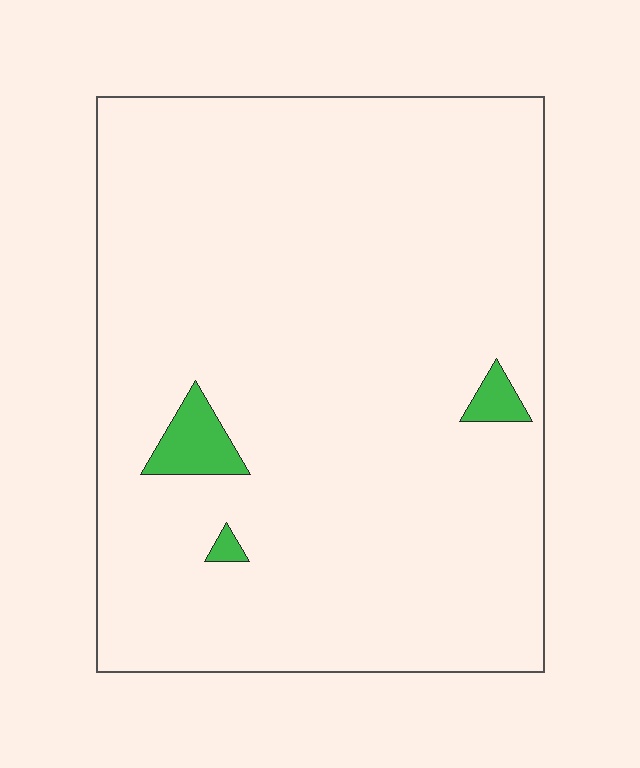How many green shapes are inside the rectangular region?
3.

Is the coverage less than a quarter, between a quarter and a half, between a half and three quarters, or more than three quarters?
Less than a quarter.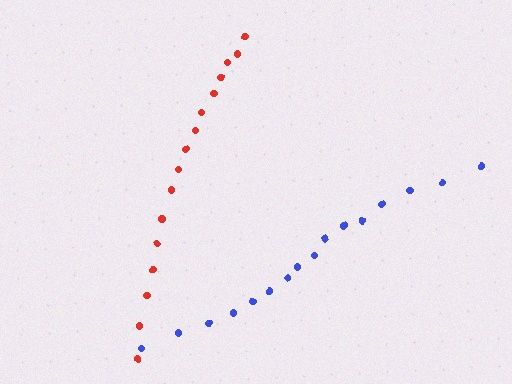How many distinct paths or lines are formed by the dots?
There are 2 distinct paths.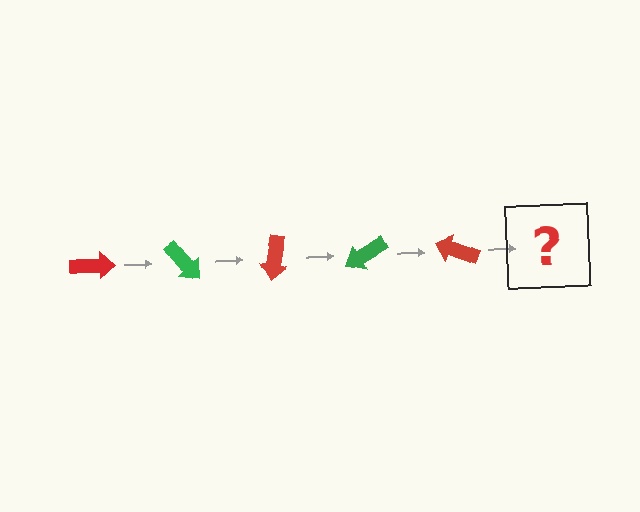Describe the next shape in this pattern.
It should be a green arrow, rotated 250 degrees from the start.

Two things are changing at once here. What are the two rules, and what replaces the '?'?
The two rules are that it rotates 50 degrees each step and the color cycles through red and green. The '?' should be a green arrow, rotated 250 degrees from the start.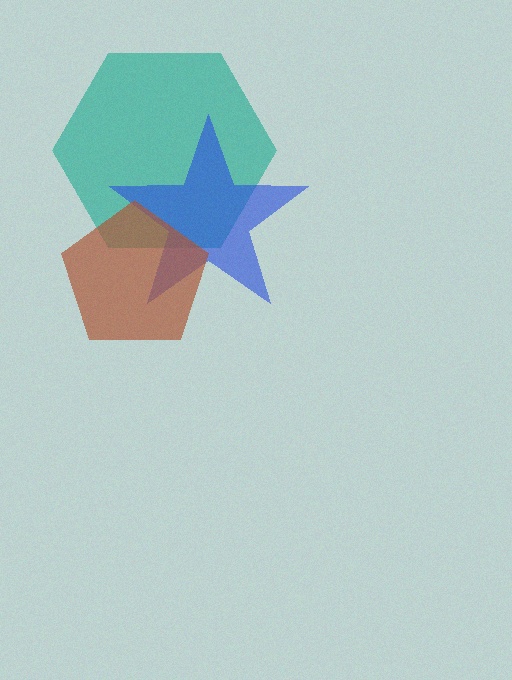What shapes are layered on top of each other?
The layered shapes are: a teal hexagon, a blue star, a brown pentagon.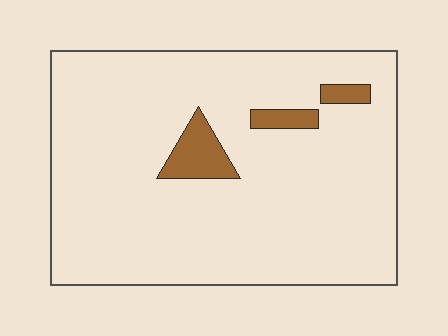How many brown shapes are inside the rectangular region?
3.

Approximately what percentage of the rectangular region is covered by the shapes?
Approximately 5%.